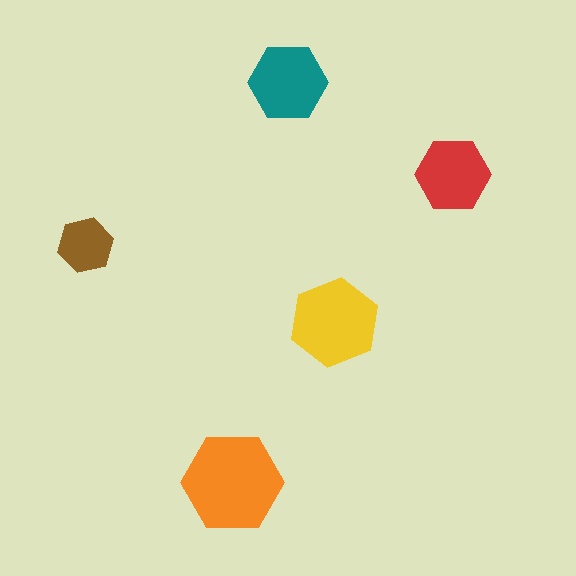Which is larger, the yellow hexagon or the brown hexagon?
The yellow one.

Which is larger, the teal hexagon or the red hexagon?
The teal one.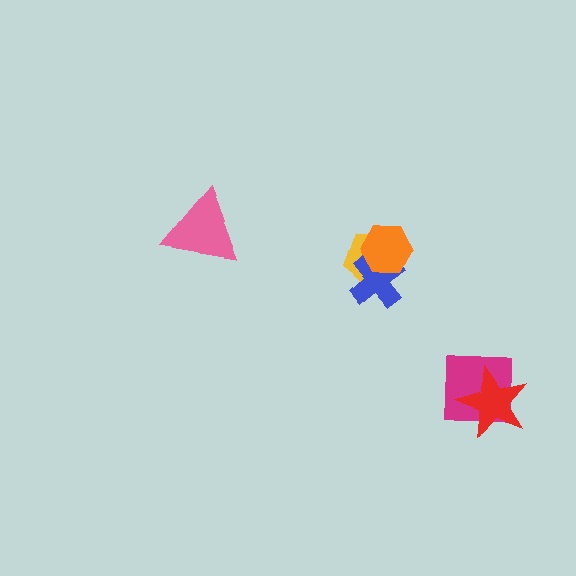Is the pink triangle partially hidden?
No, no other shape covers it.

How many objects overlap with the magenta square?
1 object overlaps with the magenta square.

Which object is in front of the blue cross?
The orange hexagon is in front of the blue cross.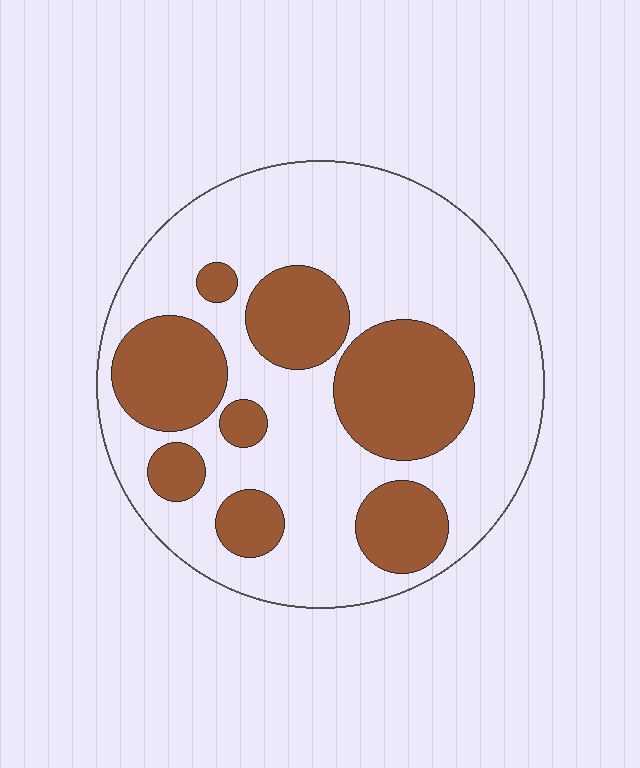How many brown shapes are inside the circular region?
8.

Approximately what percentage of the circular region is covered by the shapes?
Approximately 35%.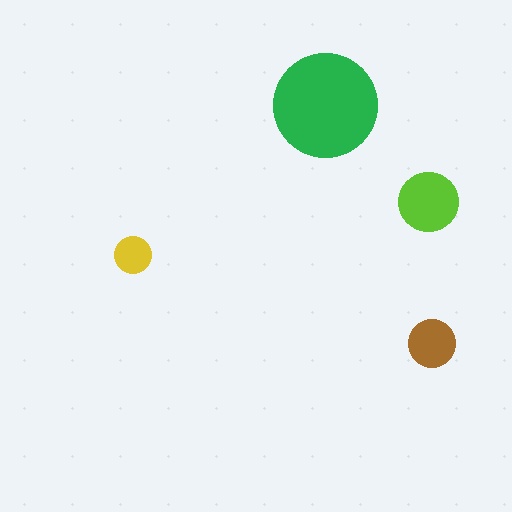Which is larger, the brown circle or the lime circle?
The lime one.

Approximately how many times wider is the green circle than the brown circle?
About 2 times wider.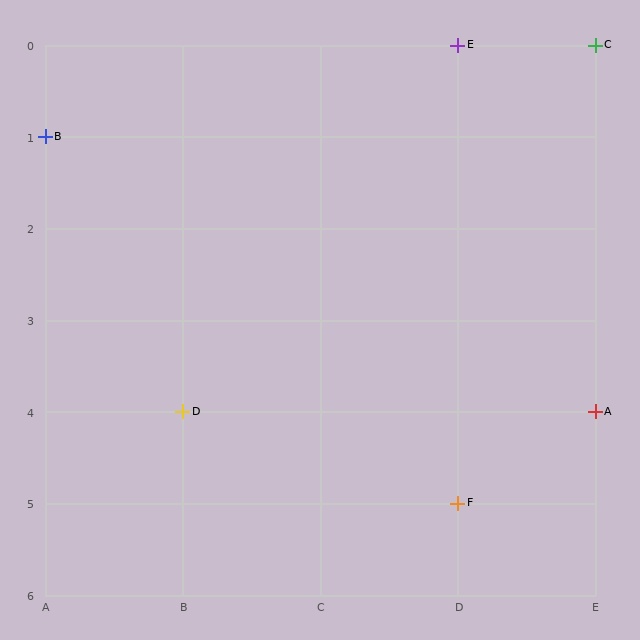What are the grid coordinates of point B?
Point B is at grid coordinates (A, 1).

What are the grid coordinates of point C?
Point C is at grid coordinates (E, 0).